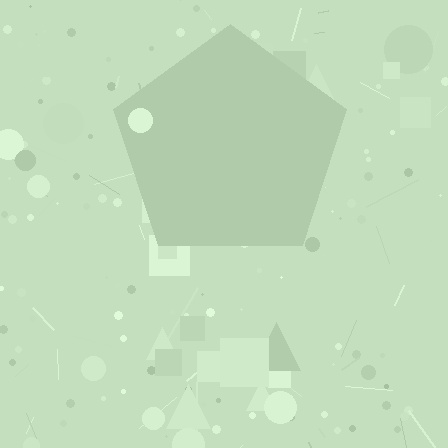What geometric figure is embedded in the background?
A pentagon is embedded in the background.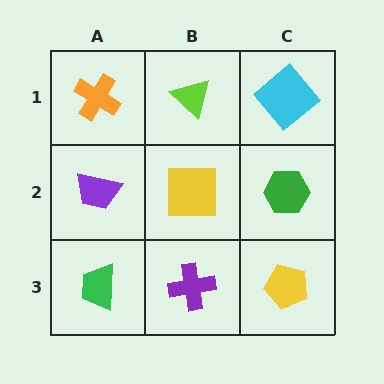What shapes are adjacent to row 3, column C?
A green hexagon (row 2, column C), a purple cross (row 3, column B).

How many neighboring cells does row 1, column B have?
3.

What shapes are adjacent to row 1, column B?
A yellow square (row 2, column B), an orange cross (row 1, column A), a cyan diamond (row 1, column C).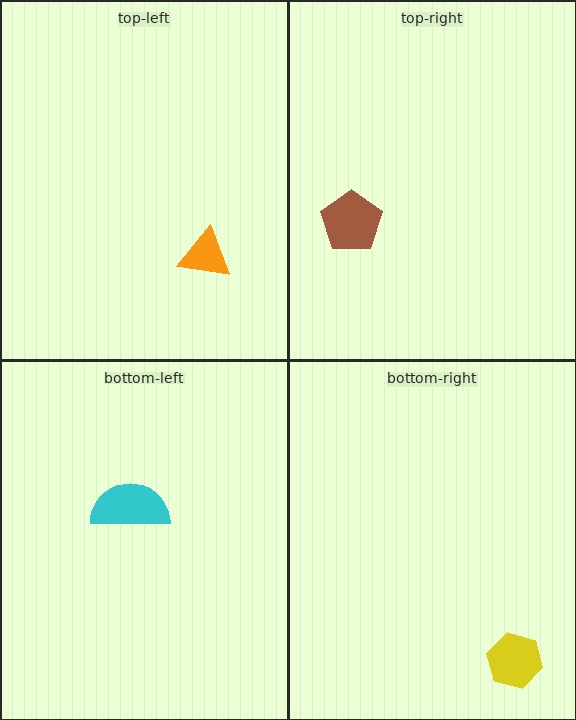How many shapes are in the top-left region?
1.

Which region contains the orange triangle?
The top-left region.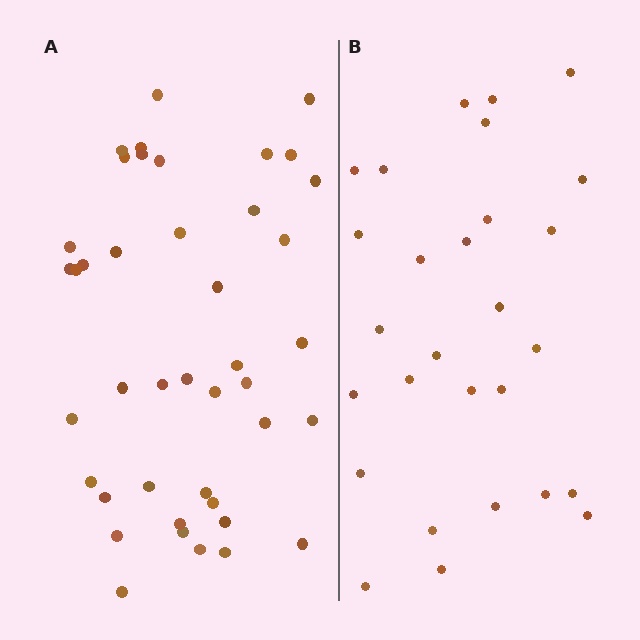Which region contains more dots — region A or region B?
Region A (the left region) has more dots.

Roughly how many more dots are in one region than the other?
Region A has approximately 15 more dots than region B.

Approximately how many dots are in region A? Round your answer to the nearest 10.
About 40 dots. (The exact count is 42, which rounds to 40.)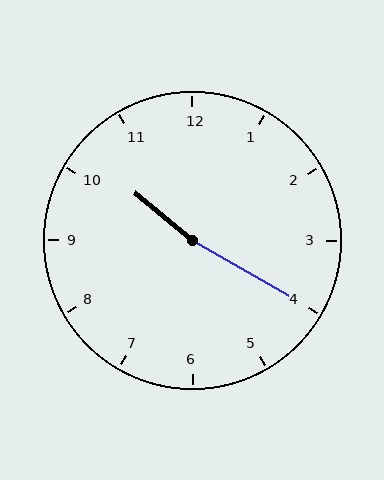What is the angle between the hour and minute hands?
Approximately 170 degrees.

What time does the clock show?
10:20.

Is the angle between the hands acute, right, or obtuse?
It is obtuse.